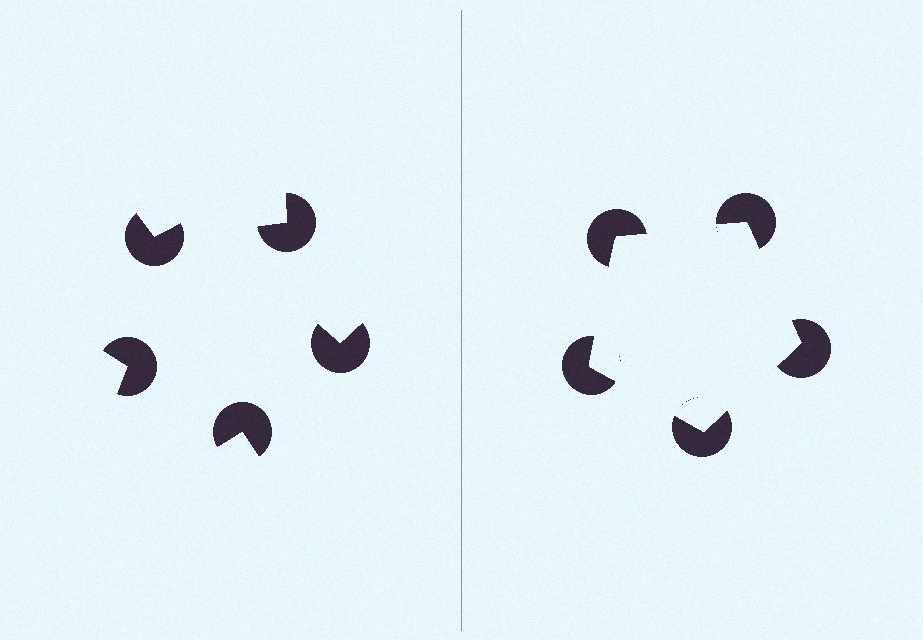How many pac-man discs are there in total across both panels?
10 — 5 on each side.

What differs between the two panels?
The pac-man discs are positioned identically on both sides; only the wedge orientations differ. On the right they align to a pentagon; on the left they are misaligned.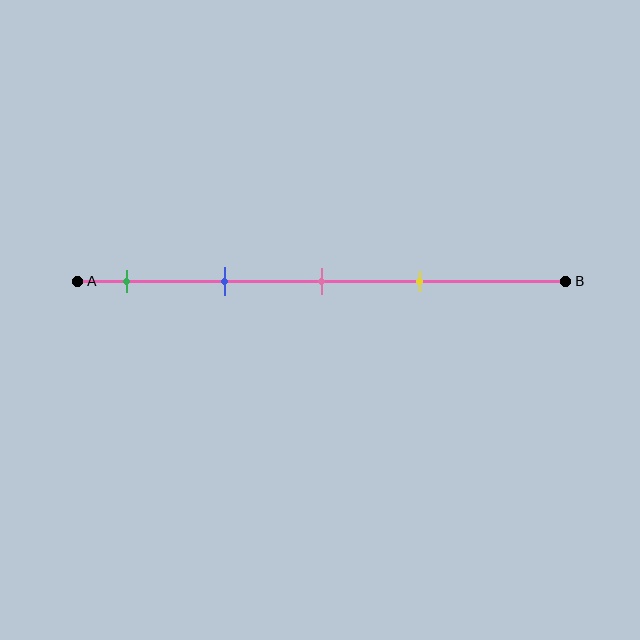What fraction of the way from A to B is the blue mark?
The blue mark is approximately 30% (0.3) of the way from A to B.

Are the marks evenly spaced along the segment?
Yes, the marks are approximately evenly spaced.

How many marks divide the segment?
There are 4 marks dividing the segment.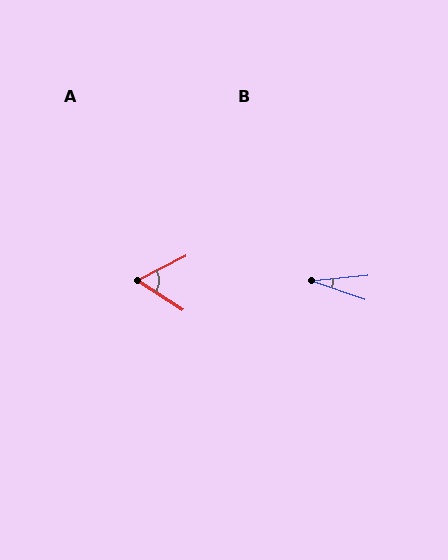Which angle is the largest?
A, at approximately 60 degrees.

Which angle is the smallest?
B, at approximately 24 degrees.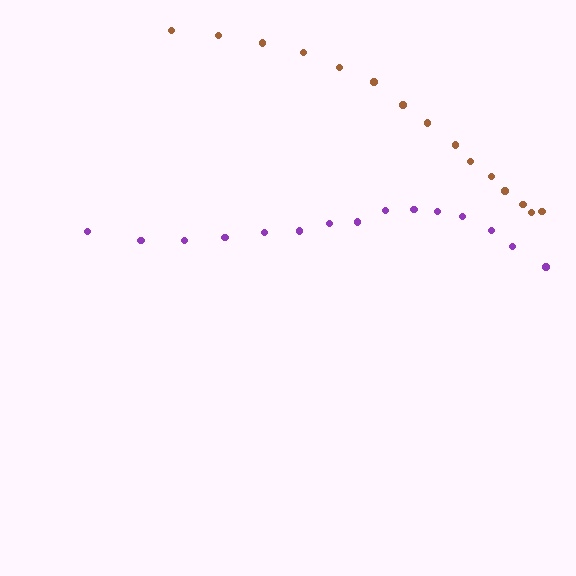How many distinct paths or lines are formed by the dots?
There are 2 distinct paths.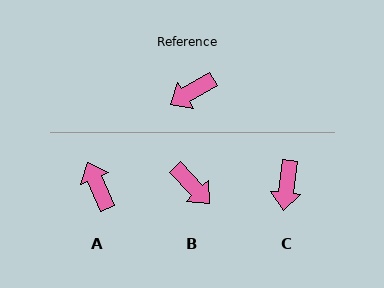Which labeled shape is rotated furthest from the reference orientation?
B, about 103 degrees away.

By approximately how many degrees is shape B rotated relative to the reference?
Approximately 103 degrees counter-clockwise.